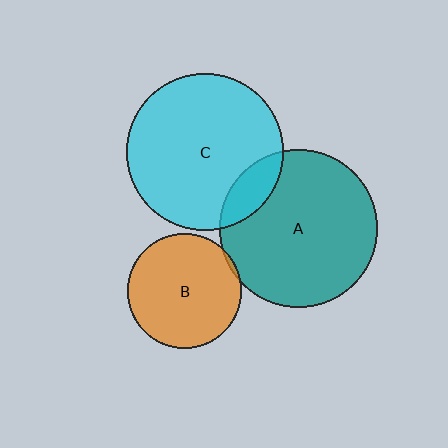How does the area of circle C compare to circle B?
Approximately 1.9 times.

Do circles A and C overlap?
Yes.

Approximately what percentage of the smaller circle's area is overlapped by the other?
Approximately 15%.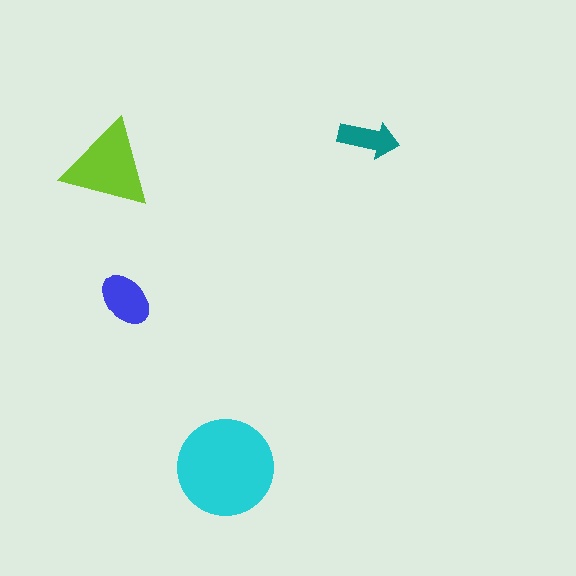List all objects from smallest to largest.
The teal arrow, the blue ellipse, the lime triangle, the cyan circle.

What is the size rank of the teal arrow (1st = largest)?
4th.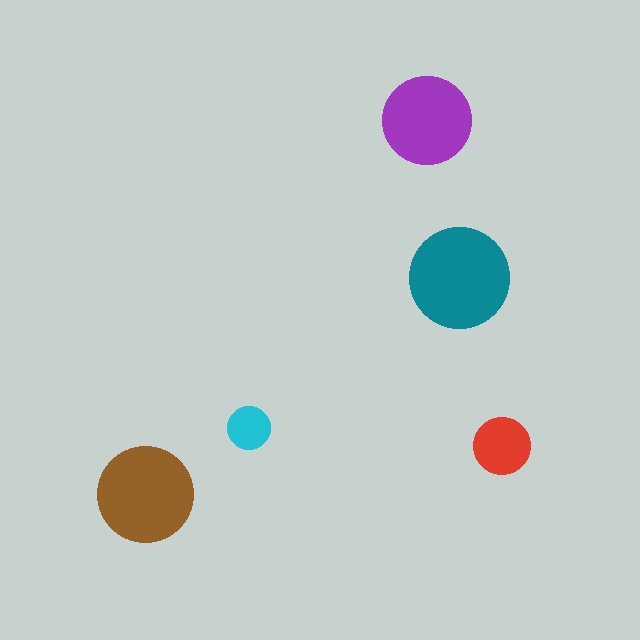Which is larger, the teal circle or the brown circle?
The teal one.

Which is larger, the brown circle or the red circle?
The brown one.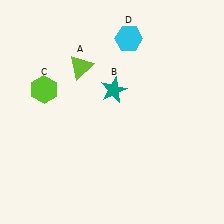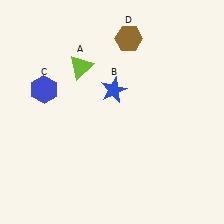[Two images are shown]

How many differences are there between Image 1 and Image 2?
There are 3 differences between the two images.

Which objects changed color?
B changed from teal to blue. C changed from lime to blue. D changed from cyan to brown.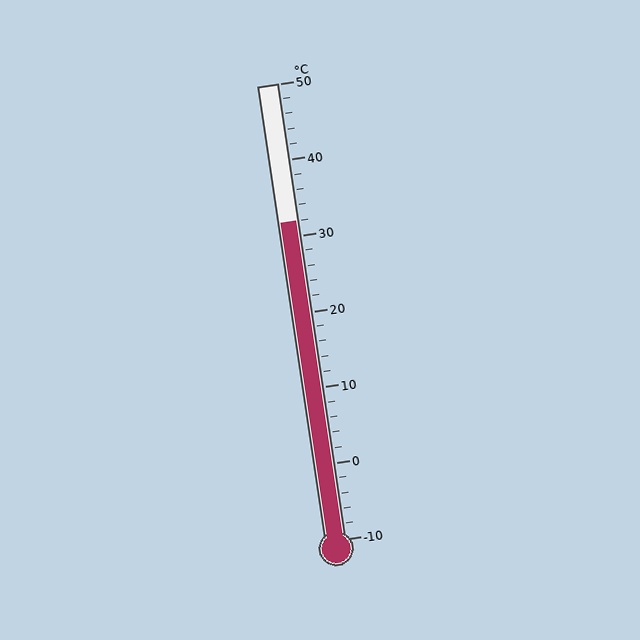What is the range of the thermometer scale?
The thermometer scale ranges from -10°C to 50°C.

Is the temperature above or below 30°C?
The temperature is above 30°C.